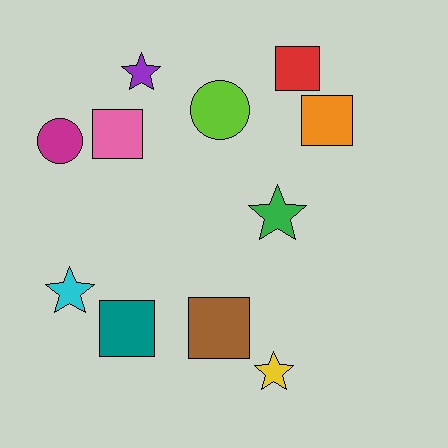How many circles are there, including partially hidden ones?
There are 2 circles.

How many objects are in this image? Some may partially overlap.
There are 11 objects.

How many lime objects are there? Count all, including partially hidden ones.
There is 1 lime object.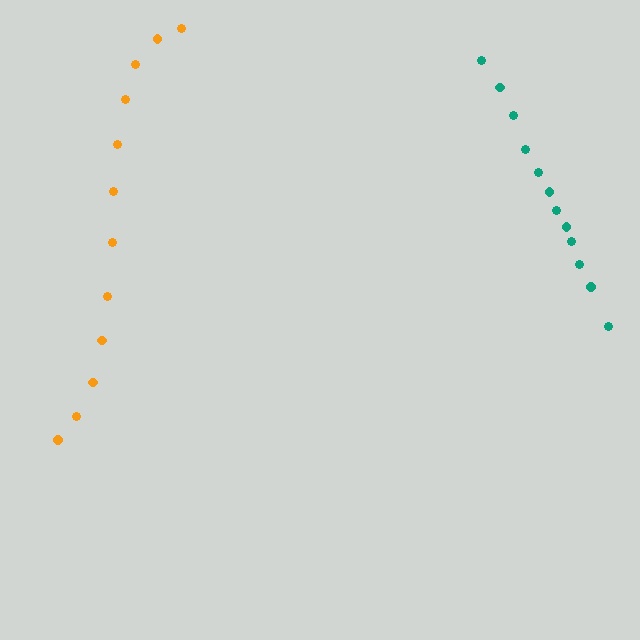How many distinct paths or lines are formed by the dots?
There are 2 distinct paths.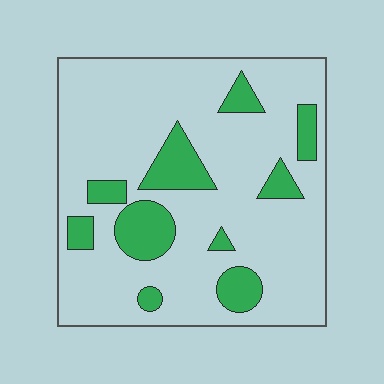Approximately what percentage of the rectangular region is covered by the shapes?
Approximately 20%.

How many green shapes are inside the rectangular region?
10.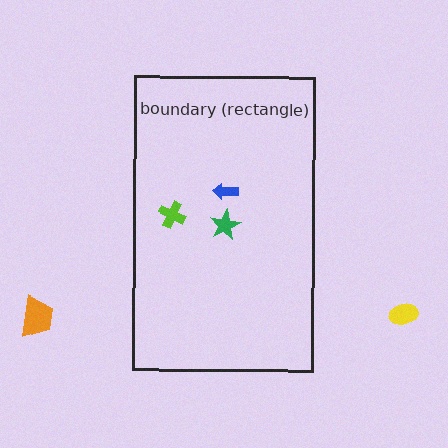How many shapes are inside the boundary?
3 inside, 2 outside.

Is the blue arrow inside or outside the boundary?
Inside.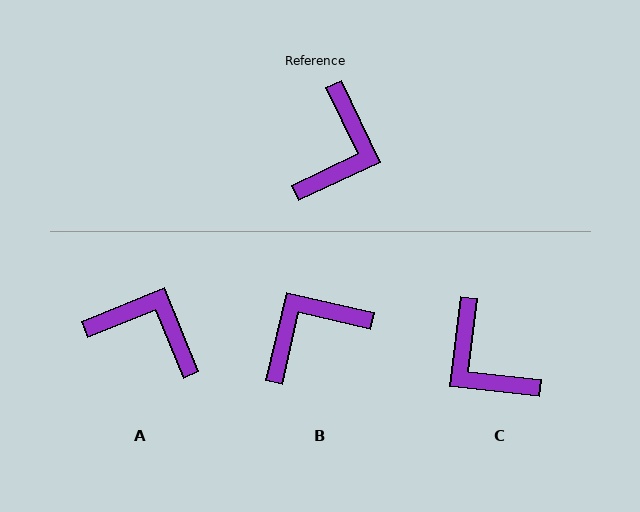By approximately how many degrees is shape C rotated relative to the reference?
Approximately 122 degrees clockwise.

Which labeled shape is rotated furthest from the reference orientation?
B, about 142 degrees away.